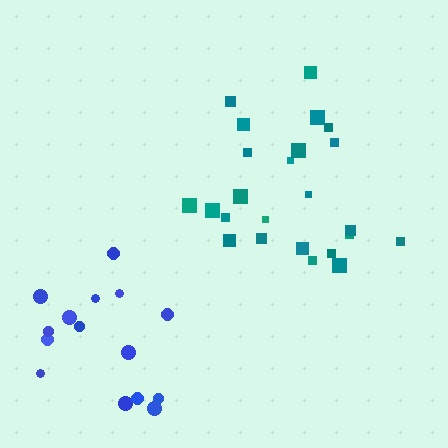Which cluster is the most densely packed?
Teal.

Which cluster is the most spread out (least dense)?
Blue.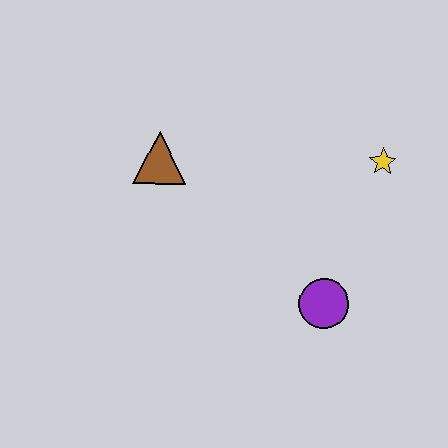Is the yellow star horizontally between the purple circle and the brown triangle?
No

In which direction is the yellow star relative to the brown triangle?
The yellow star is to the right of the brown triangle.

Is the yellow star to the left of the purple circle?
No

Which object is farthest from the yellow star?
The brown triangle is farthest from the yellow star.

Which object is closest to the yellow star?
The purple circle is closest to the yellow star.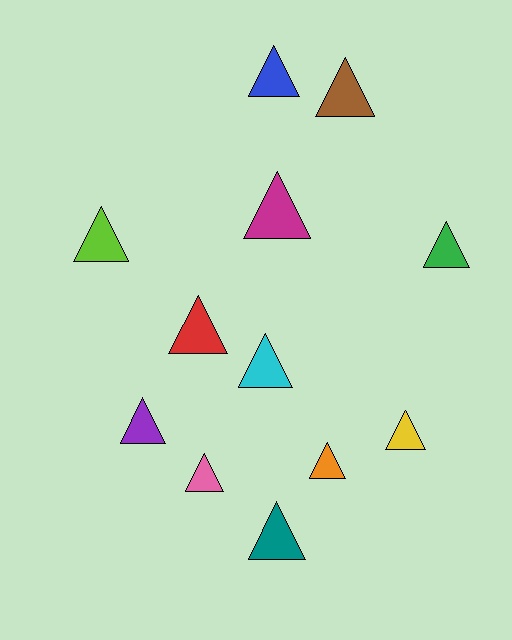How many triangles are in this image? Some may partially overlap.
There are 12 triangles.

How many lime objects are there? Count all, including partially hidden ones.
There is 1 lime object.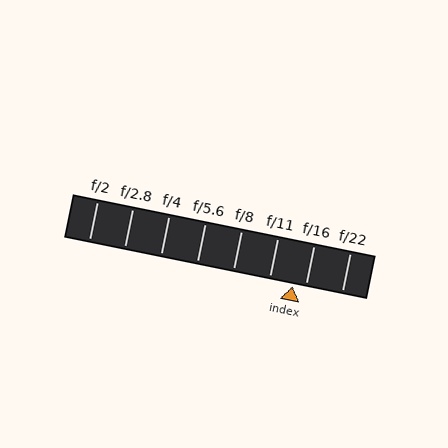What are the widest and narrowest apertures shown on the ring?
The widest aperture shown is f/2 and the narrowest is f/22.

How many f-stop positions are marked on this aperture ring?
There are 8 f-stop positions marked.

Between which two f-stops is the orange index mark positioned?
The index mark is between f/11 and f/16.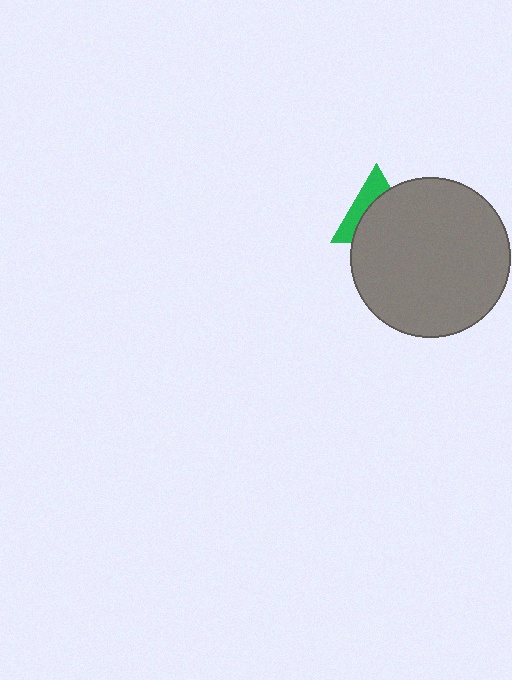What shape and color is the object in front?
The object in front is a gray circle.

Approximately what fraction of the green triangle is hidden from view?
Roughly 62% of the green triangle is hidden behind the gray circle.